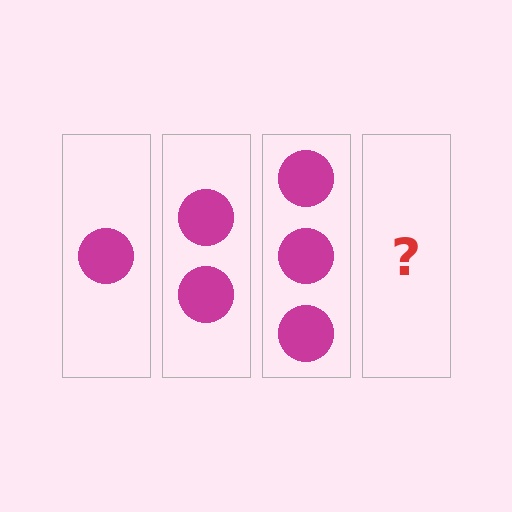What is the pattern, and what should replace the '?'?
The pattern is that each step adds one more circle. The '?' should be 4 circles.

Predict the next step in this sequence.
The next step is 4 circles.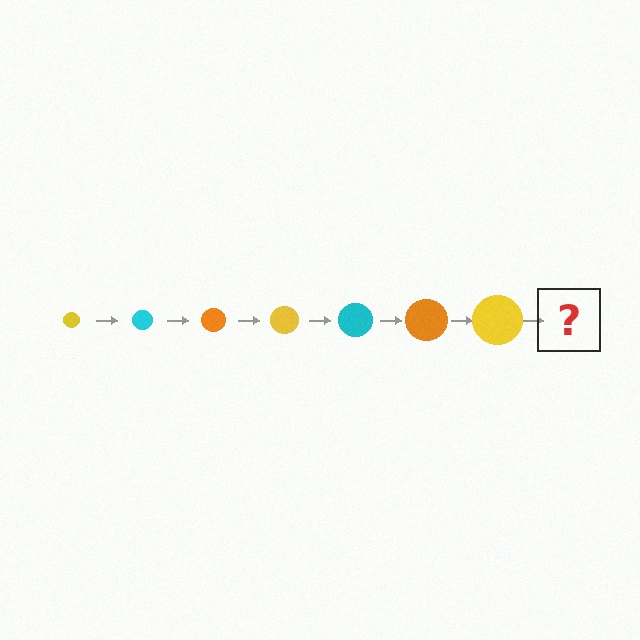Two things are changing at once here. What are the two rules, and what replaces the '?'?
The two rules are that the circle grows larger each step and the color cycles through yellow, cyan, and orange. The '?' should be a cyan circle, larger than the previous one.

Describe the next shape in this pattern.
It should be a cyan circle, larger than the previous one.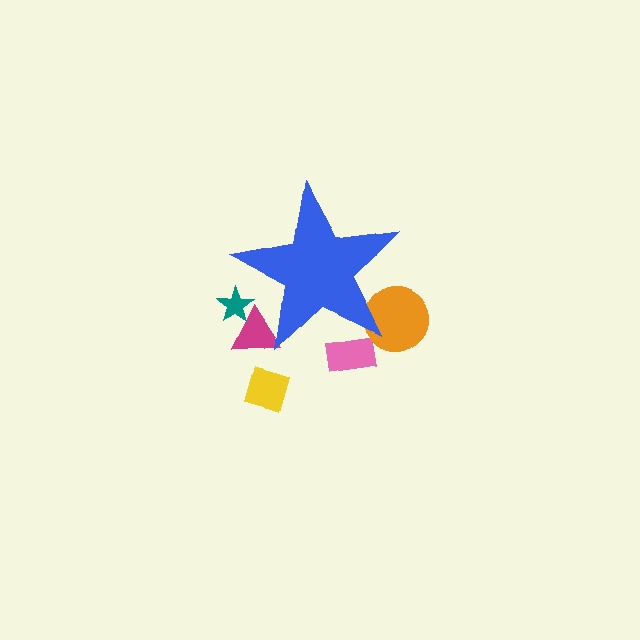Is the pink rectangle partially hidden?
Yes, the pink rectangle is partially hidden behind the blue star.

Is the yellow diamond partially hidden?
No, the yellow diamond is fully visible.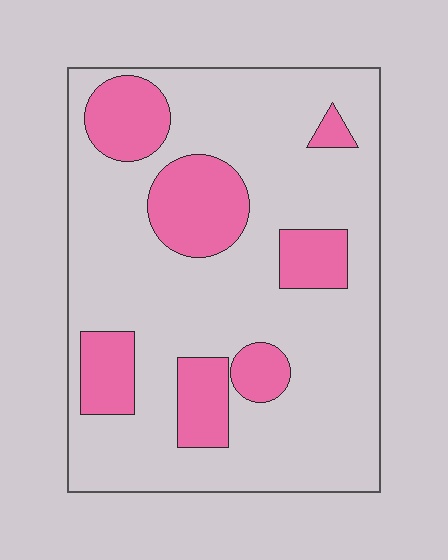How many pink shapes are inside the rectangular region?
7.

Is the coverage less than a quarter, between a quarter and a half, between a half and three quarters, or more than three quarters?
Less than a quarter.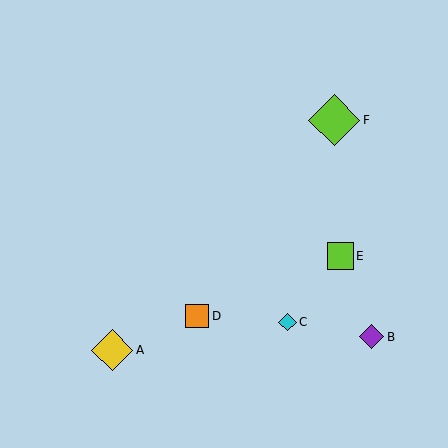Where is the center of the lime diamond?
The center of the lime diamond is at (334, 120).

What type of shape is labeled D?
Shape D is an orange square.